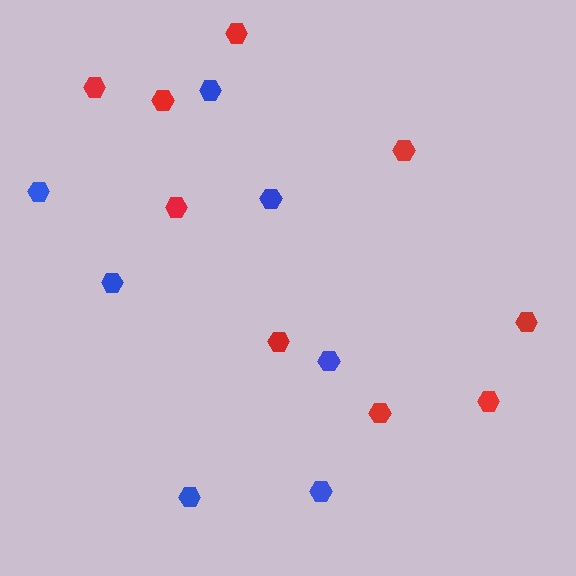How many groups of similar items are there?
There are 2 groups: one group of red hexagons (9) and one group of blue hexagons (7).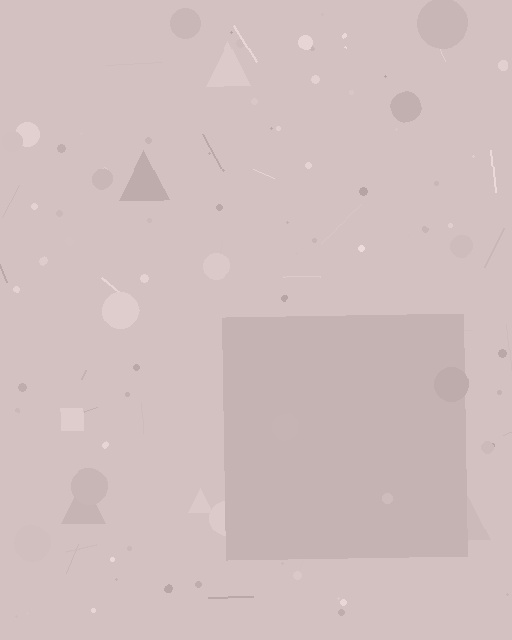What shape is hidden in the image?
A square is hidden in the image.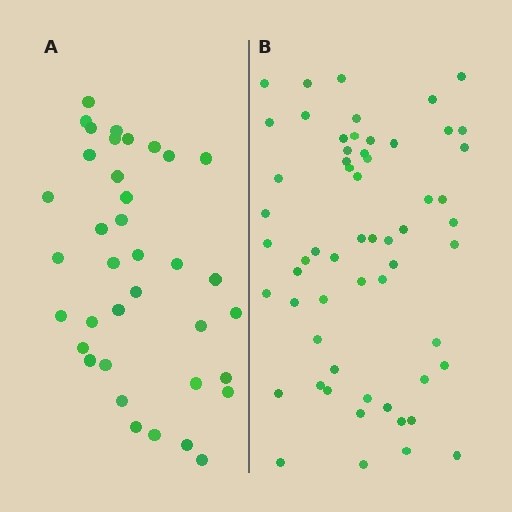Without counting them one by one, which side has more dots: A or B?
Region B (the right region) has more dots.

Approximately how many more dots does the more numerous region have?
Region B has approximately 20 more dots than region A.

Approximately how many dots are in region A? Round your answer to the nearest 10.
About 40 dots. (The exact count is 37, which rounds to 40.)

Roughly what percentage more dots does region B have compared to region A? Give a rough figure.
About 60% more.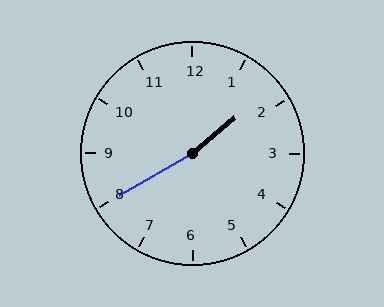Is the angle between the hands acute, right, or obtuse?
It is obtuse.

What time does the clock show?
1:40.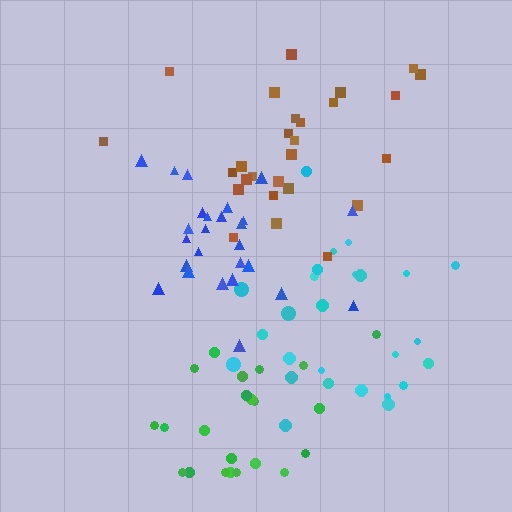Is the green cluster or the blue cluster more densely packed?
Blue.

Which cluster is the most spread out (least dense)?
Brown.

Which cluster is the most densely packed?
Blue.